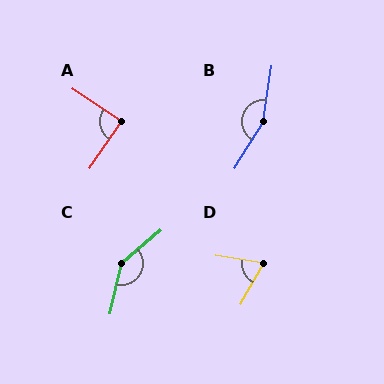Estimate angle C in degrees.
Approximately 143 degrees.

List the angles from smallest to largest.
D (70°), A (90°), C (143°), B (157°).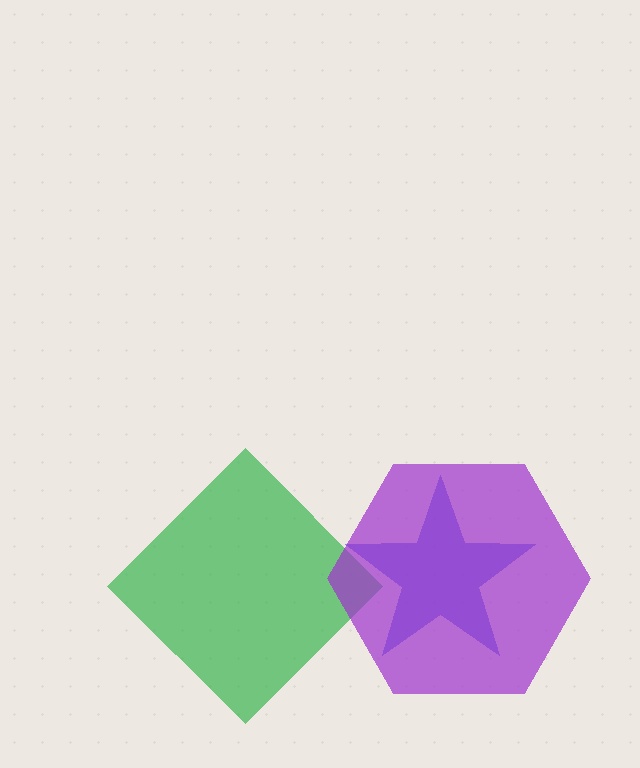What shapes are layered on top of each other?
The layered shapes are: a blue star, a green diamond, a purple hexagon.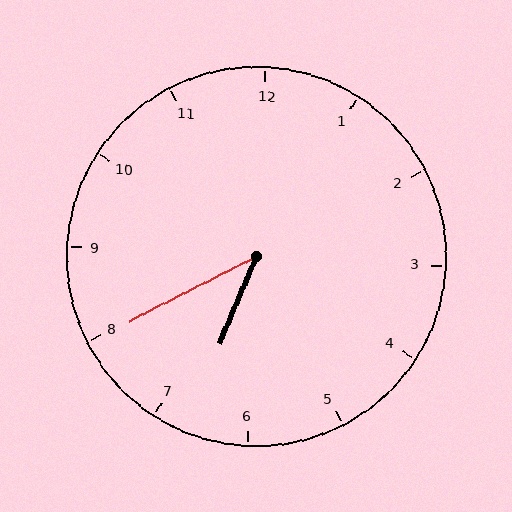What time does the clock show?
6:40.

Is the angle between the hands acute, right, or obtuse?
It is acute.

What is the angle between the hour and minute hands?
Approximately 40 degrees.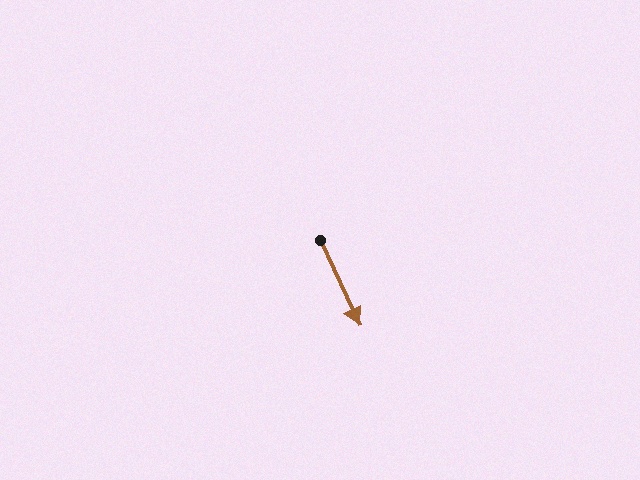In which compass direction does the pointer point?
Southeast.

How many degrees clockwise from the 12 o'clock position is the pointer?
Approximately 155 degrees.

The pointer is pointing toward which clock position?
Roughly 5 o'clock.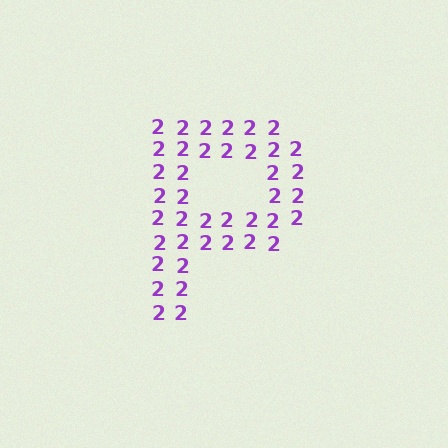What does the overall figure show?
The overall figure shows the letter P.